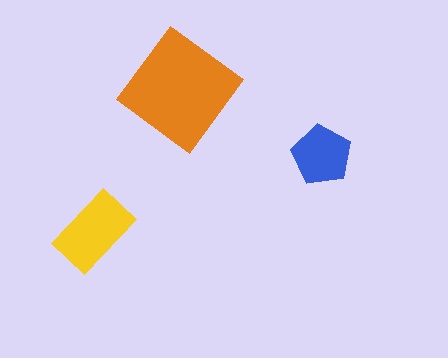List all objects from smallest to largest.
The blue pentagon, the yellow rectangle, the orange diamond.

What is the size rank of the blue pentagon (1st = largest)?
3rd.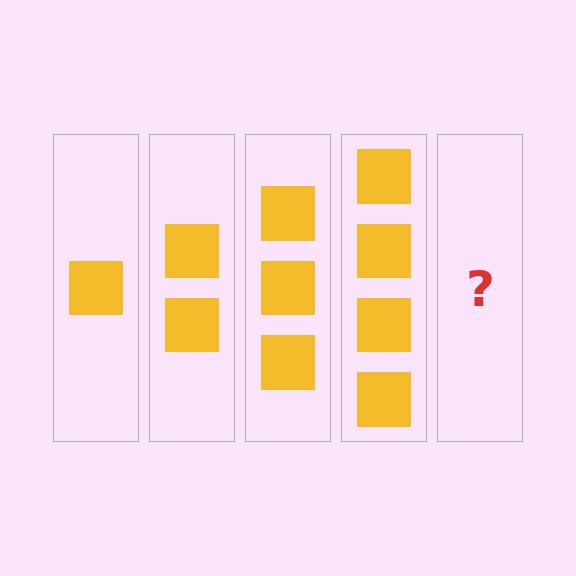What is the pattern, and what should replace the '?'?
The pattern is that each step adds one more square. The '?' should be 5 squares.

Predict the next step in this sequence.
The next step is 5 squares.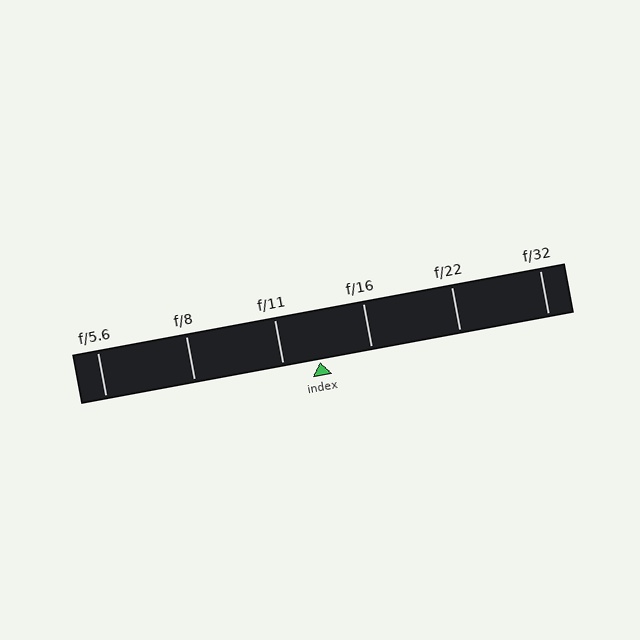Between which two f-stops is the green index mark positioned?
The index mark is between f/11 and f/16.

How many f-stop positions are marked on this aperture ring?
There are 6 f-stop positions marked.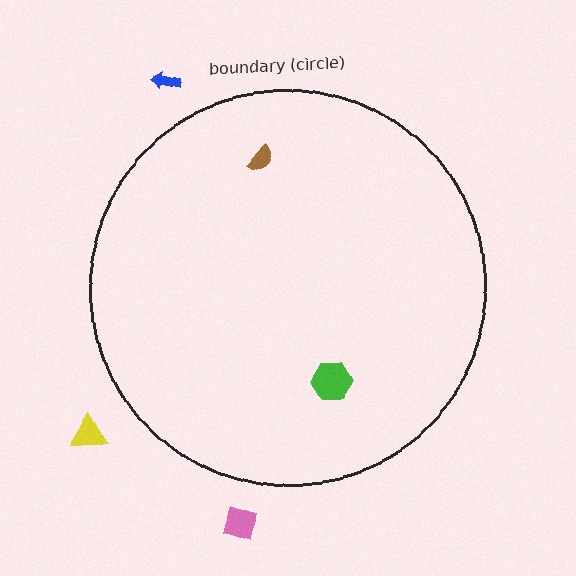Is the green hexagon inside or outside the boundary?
Inside.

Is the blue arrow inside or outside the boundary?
Outside.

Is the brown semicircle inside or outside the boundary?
Inside.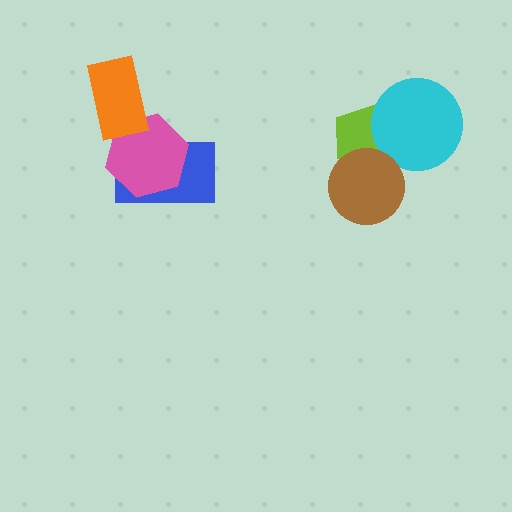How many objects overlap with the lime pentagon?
2 objects overlap with the lime pentagon.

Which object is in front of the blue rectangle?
The pink hexagon is in front of the blue rectangle.